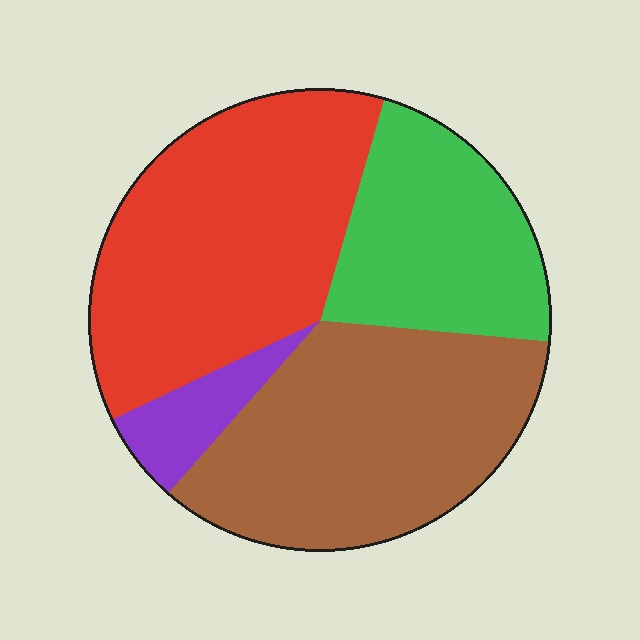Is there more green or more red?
Red.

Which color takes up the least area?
Purple, at roughly 5%.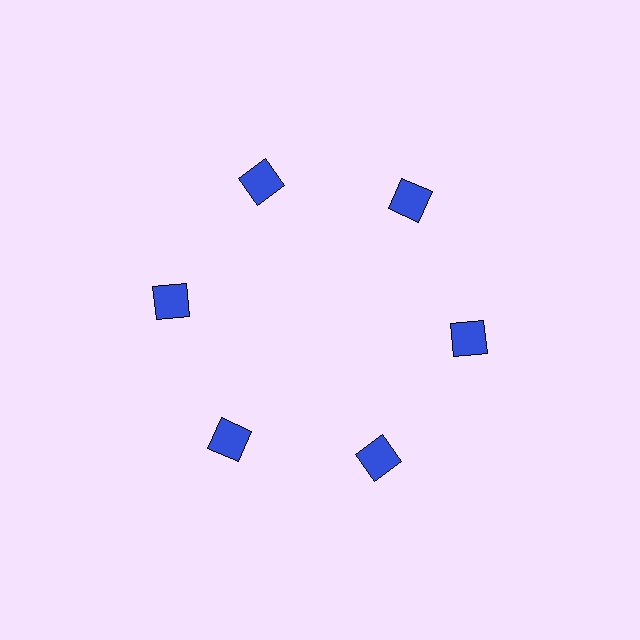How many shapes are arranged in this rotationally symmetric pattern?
There are 6 shapes, arranged in 6 groups of 1.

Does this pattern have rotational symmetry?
Yes, this pattern has 6-fold rotational symmetry. It looks the same after rotating 60 degrees around the center.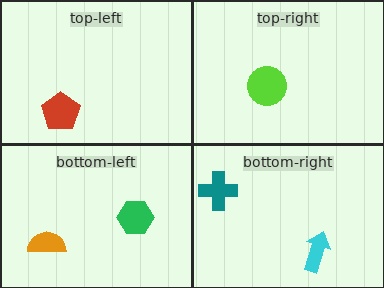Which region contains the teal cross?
The bottom-right region.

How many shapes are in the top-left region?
1.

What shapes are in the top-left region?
The red pentagon.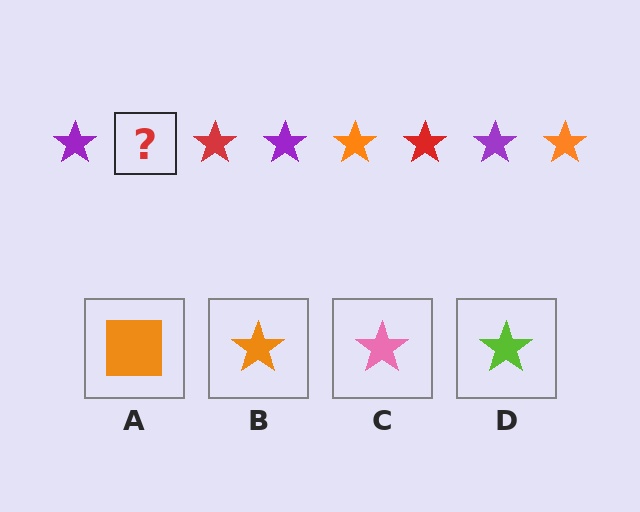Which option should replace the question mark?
Option B.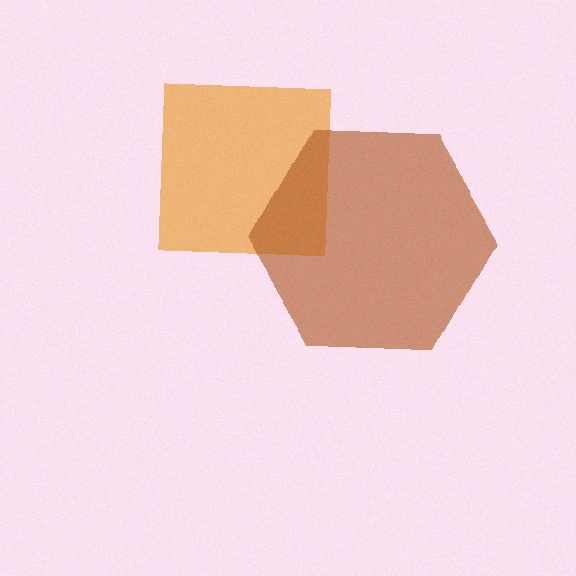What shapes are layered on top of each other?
The layered shapes are: an orange square, a brown hexagon.